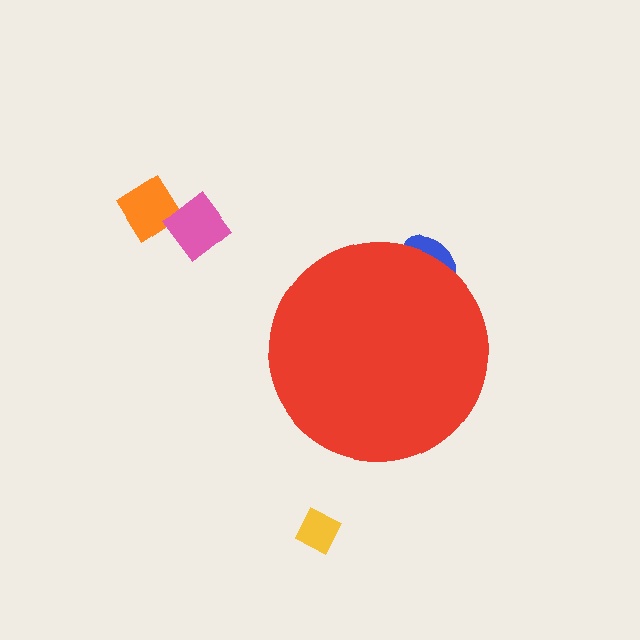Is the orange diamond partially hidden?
No, the orange diamond is fully visible.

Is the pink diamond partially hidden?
No, the pink diamond is fully visible.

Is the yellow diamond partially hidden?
No, the yellow diamond is fully visible.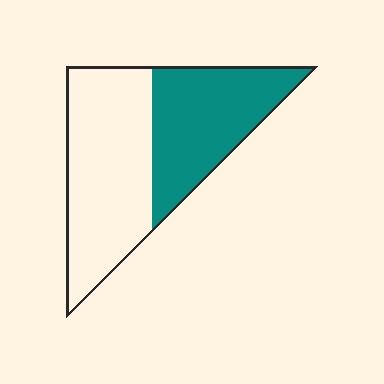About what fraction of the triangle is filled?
About two fifths (2/5).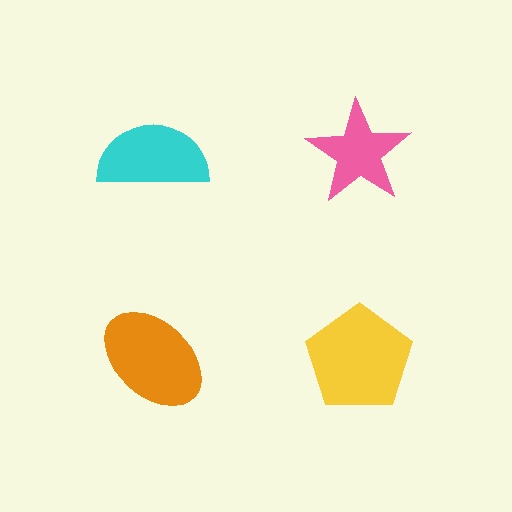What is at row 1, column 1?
A cyan semicircle.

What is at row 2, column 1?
An orange ellipse.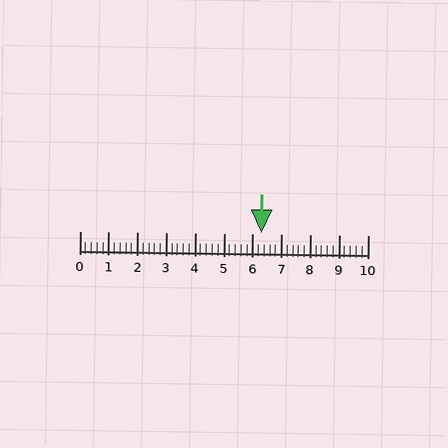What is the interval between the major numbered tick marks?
The major tick marks are spaced 1 units apart.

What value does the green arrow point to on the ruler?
The green arrow points to approximately 6.3.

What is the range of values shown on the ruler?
The ruler shows values from 0 to 10.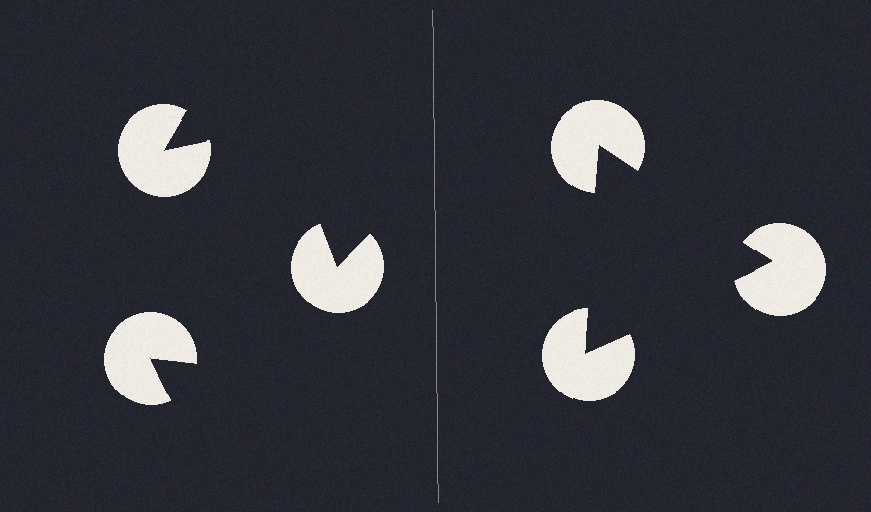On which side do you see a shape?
An illusory triangle appears on the right side. On the left side the wedge cuts are rotated, so no coherent shape forms.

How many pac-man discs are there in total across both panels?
6 — 3 on each side.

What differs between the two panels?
The pac-man discs are positioned identically on both sides; only the wedge orientations differ. On the right they align to a triangle; on the left they are misaligned.